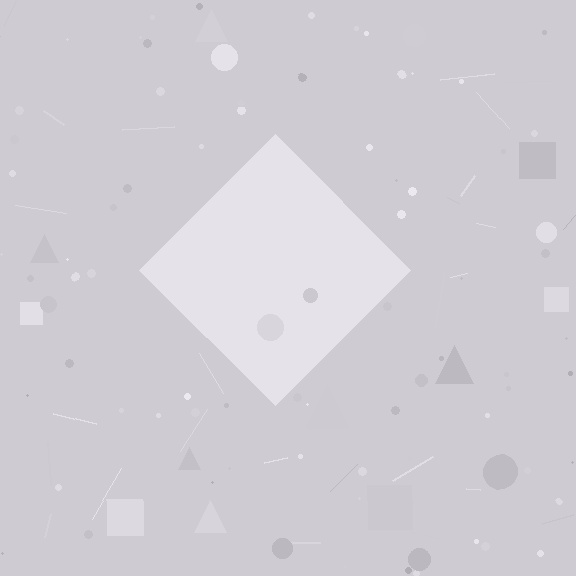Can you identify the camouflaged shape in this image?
The camouflaged shape is a diamond.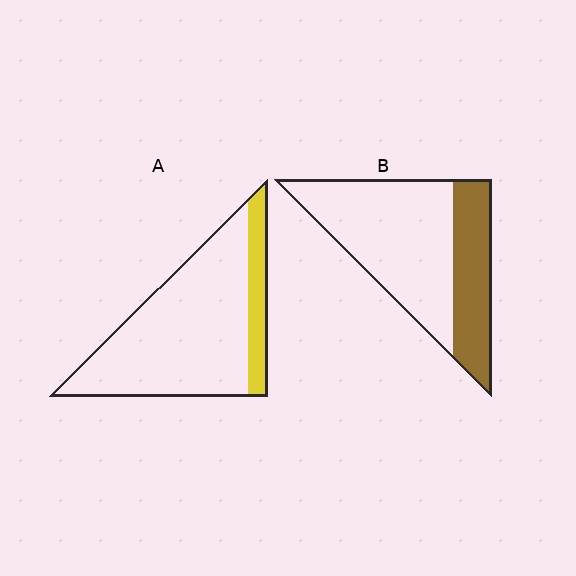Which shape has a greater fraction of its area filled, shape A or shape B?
Shape B.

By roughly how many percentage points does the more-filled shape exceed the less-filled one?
By roughly 15 percentage points (B over A).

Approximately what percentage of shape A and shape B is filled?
A is approximately 15% and B is approximately 35%.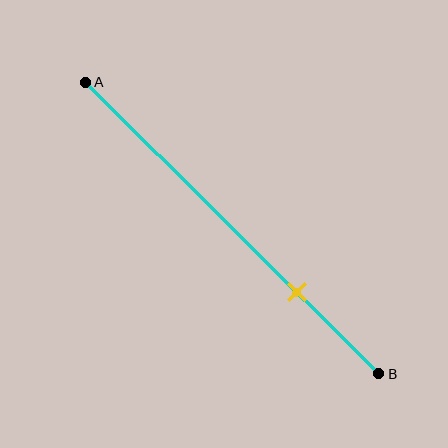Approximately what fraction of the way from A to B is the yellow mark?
The yellow mark is approximately 70% of the way from A to B.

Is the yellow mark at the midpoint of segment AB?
No, the mark is at about 70% from A, not at the 50% midpoint.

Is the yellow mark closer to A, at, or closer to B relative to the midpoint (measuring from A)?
The yellow mark is closer to point B than the midpoint of segment AB.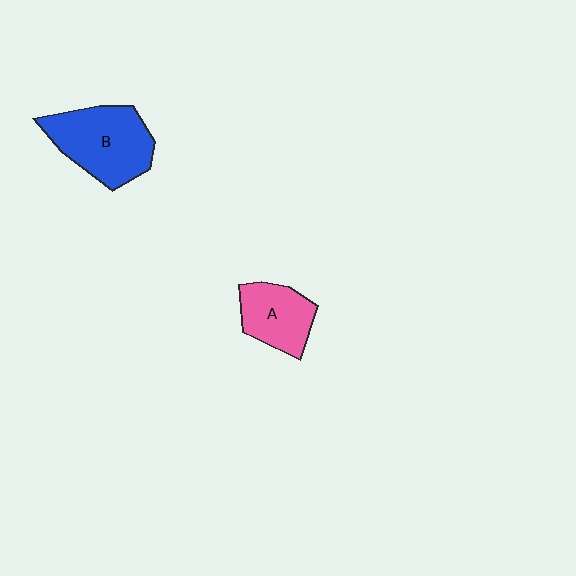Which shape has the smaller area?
Shape A (pink).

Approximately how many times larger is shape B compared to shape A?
Approximately 1.5 times.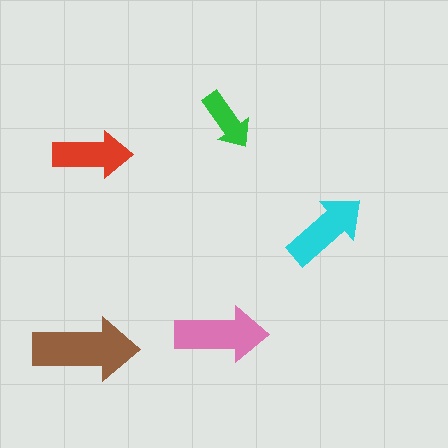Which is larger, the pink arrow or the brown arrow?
The brown one.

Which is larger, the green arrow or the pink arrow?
The pink one.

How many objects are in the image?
There are 5 objects in the image.